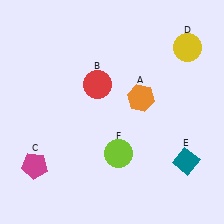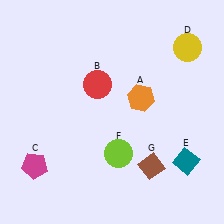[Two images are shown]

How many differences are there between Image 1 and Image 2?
There is 1 difference between the two images.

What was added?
A brown diamond (G) was added in Image 2.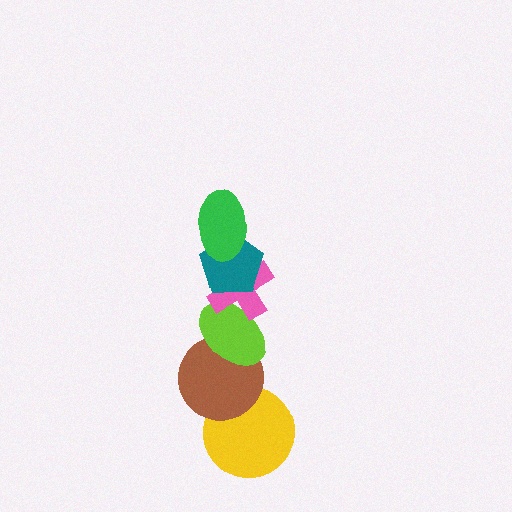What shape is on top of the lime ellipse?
The pink cross is on top of the lime ellipse.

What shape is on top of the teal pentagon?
The green ellipse is on top of the teal pentagon.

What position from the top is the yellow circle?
The yellow circle is 6th from the top.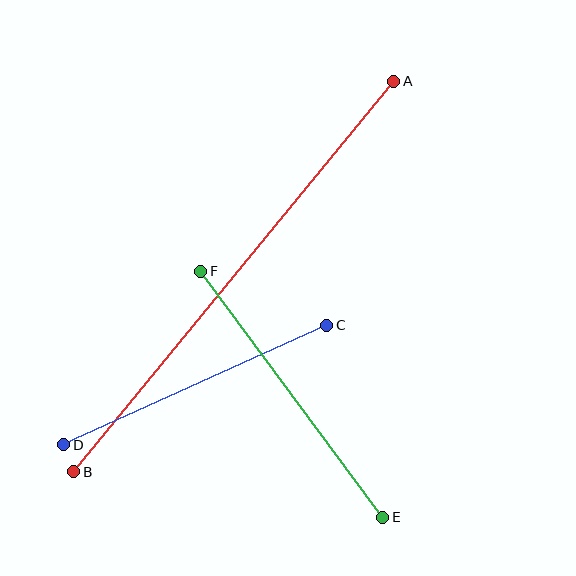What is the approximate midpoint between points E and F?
The midpoint is at approximately (292, 394) pixels.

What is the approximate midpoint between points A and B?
The midpoint is at approximately (234, 277) pixels.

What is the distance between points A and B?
The distance is approximately 505 pixels.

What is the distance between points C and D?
The distance is approximately 289 pixels.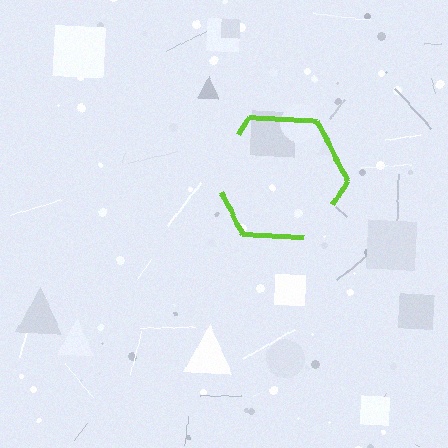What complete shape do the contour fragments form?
The contour fragments form a hexagon.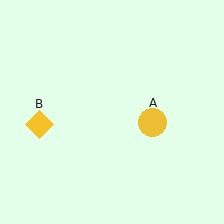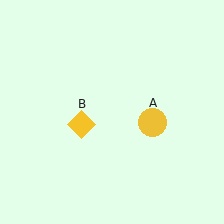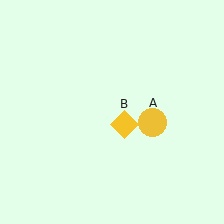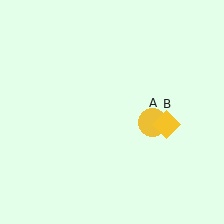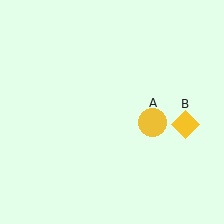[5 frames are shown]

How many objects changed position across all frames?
1 object changed position: yellow diamond (object B).